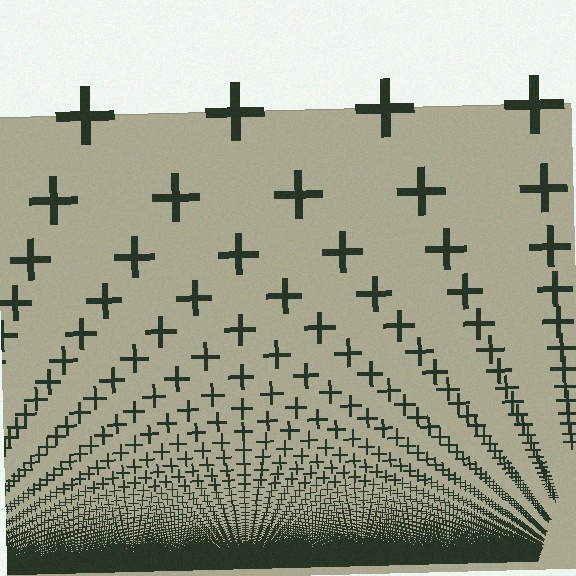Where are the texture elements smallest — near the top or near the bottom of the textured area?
Near the bottom.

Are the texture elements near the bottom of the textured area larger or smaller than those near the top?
Smaller. The gradient is inverted — elements near the bottom are smaller and denser.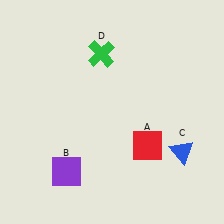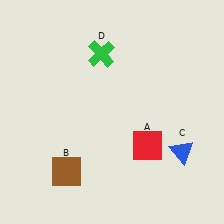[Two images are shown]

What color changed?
The square (B) changed from purple in Image 1 to brown in Image 2.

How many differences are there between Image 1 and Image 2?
There is 1 difference between the two images.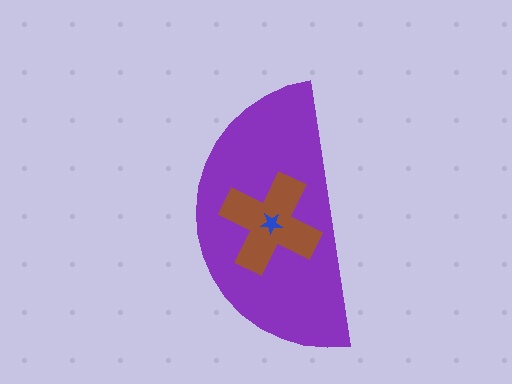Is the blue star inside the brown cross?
Yes.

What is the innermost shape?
The blue star.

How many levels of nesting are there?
3.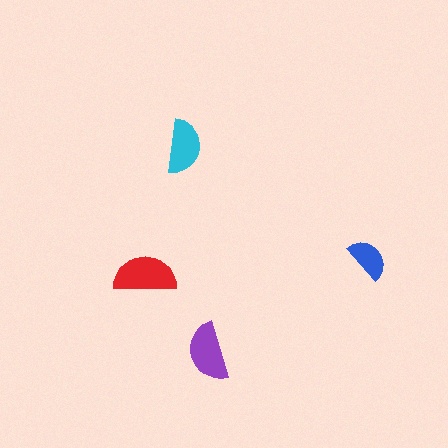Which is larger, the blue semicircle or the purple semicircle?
The purple one.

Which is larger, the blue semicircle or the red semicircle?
The red one.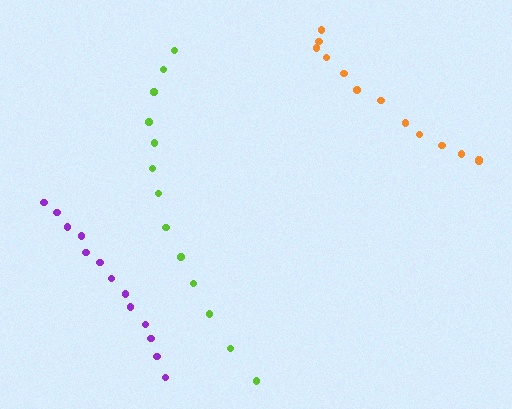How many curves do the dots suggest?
There are 3 distinct paths.